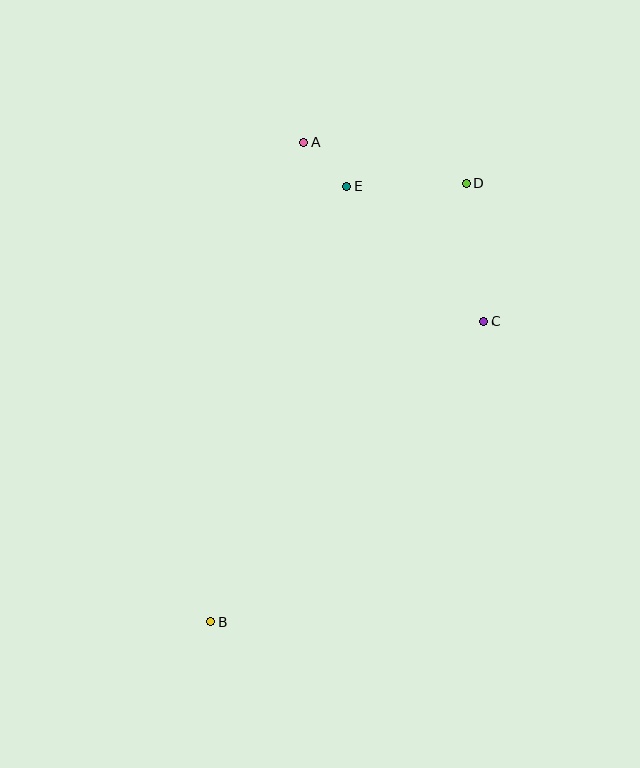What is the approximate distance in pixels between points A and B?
The distance between A and B is approximately 488 pixels.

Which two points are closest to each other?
Points A and E are closest to each other.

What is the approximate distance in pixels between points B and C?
The distance between B and C is approximately 406 pixels.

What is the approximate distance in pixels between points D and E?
The distance between D and E is approximately 119 pixels.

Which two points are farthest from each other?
Points B and D are farthest from each other.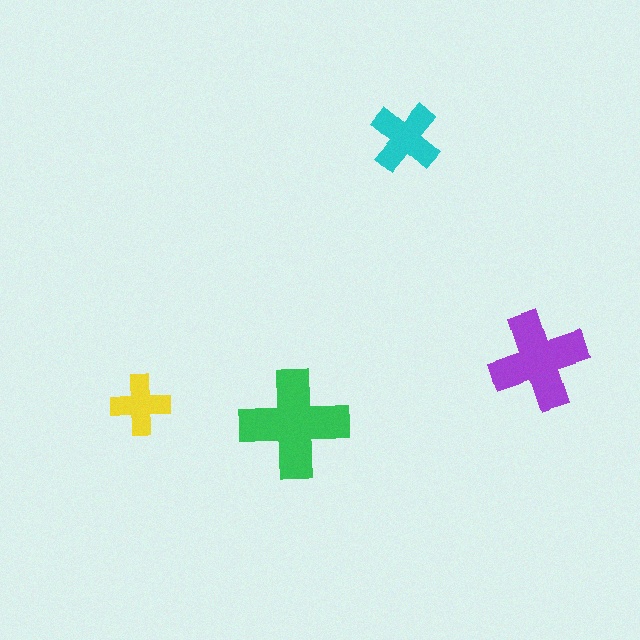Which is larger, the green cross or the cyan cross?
The green one.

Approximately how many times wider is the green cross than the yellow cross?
About 2 times wider.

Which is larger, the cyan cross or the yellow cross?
The cyan one.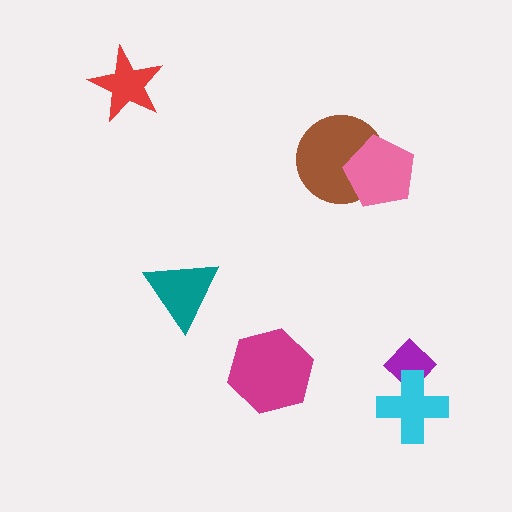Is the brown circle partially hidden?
Yes, it is partially covered by another shape.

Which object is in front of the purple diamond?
The cyan cross is in front of the purple diamond.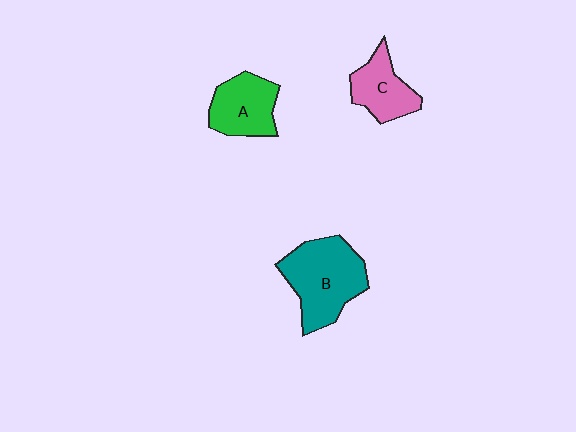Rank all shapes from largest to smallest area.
From largest to smallest: B (teal), A (green), C (pink).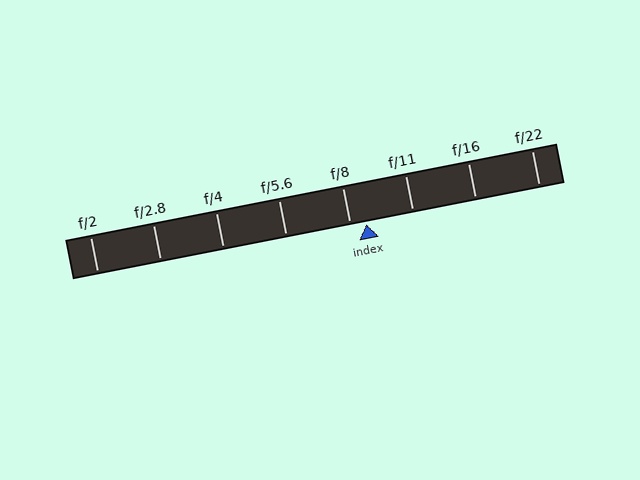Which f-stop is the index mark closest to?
The index mark is closest to f/8.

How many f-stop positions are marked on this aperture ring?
There are 8 f-stop positions marked.